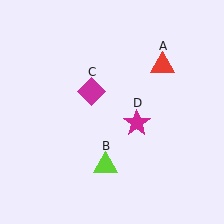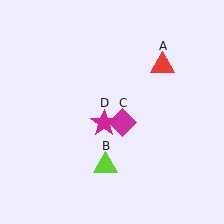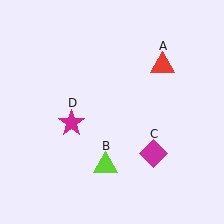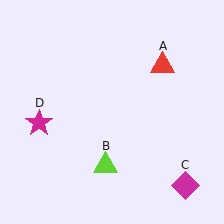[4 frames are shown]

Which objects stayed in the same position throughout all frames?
Red triangle (object A) and lime triangle (object B) remained stationary.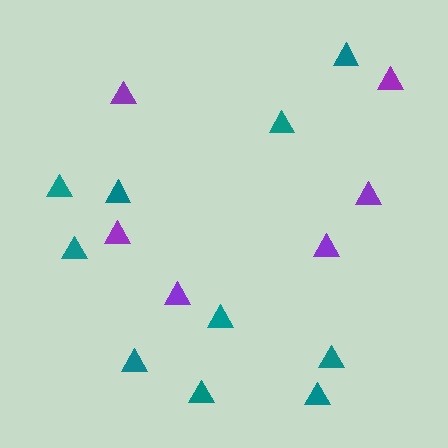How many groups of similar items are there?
There are 2 groups: one group of purple triangles (6) and one group of teal triangles (10).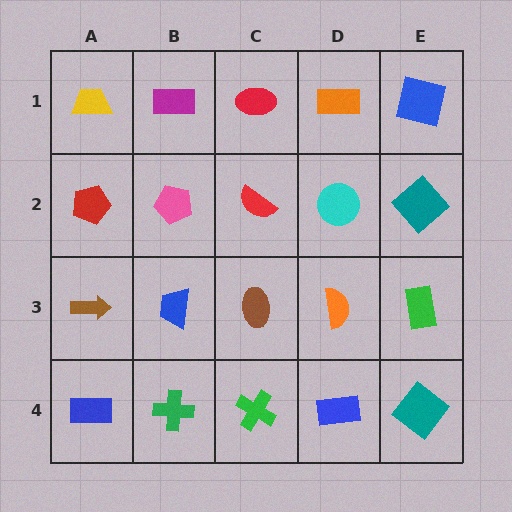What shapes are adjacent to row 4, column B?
A blue trapezoid (row 3, column B), a blue rectangle (row 4, column A), a green cross (row 4, column C).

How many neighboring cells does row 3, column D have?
4.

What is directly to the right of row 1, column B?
A red ellipse.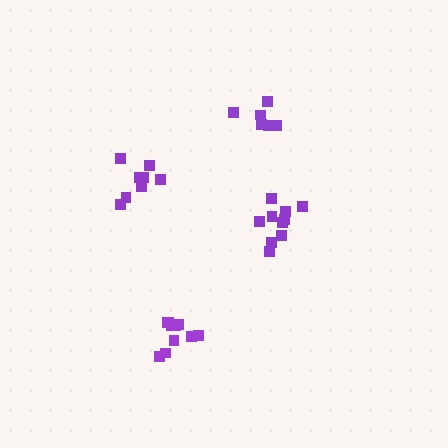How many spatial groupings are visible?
There are 4 spatial groupings.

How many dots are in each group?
Group 1: 10 dots, Group 2: 8 dots, Group 3: 10 dots, Group 4: 6 dots (34 total).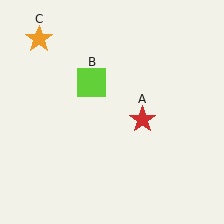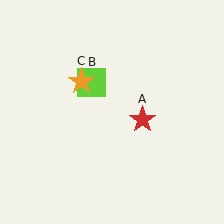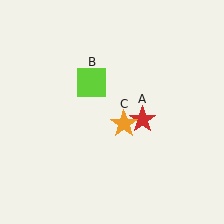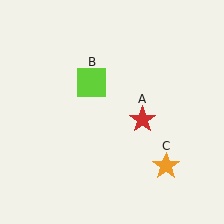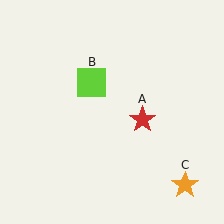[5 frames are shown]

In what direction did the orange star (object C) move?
The orange star (object C) moved down and to the right.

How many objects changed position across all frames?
1 object changed position: orange star (object C).